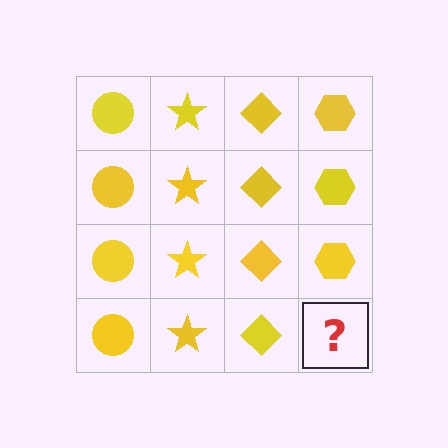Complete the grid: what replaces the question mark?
The question mark should be replaced with a yellow hexagon.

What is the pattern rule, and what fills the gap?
The rule is that each column has a consistent shape. The gap should be filled with a yellow hexagon.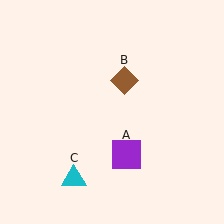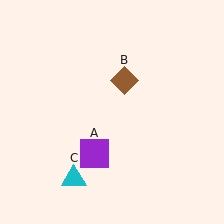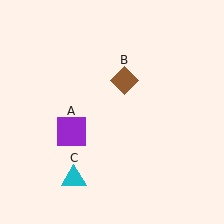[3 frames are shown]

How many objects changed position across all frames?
1 object changed position: purple square (object A).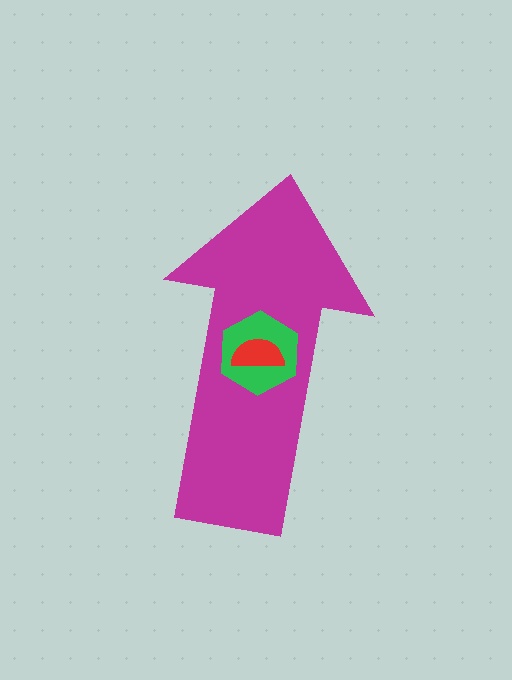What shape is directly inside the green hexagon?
The red semicircle.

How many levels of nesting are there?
3.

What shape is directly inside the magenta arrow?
The green hexagon.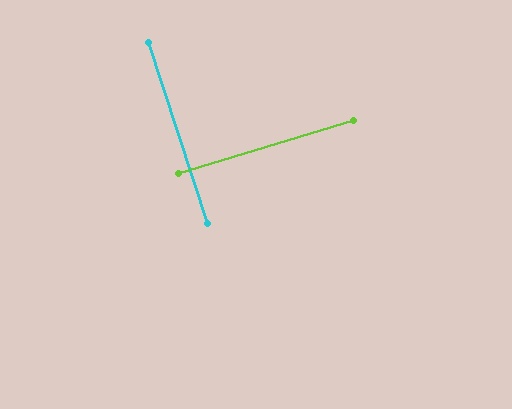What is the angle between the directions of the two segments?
Approximately 89 degrees.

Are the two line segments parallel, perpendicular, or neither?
Perpendicular — they meet at approximately 89°.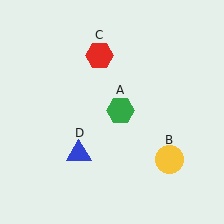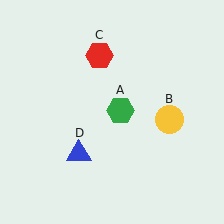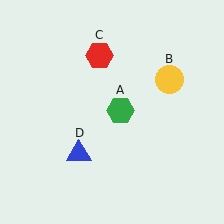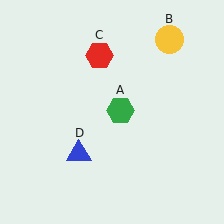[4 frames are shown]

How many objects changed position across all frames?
1 object changed position: yellow circle (object B).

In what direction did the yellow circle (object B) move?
The yellow circle (object B) moved up.